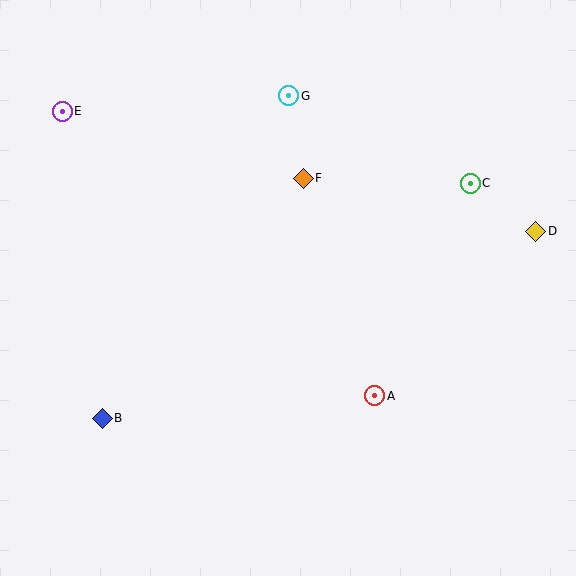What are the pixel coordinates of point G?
Point G is at (289, 96).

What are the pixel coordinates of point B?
Point B is at (102, 418).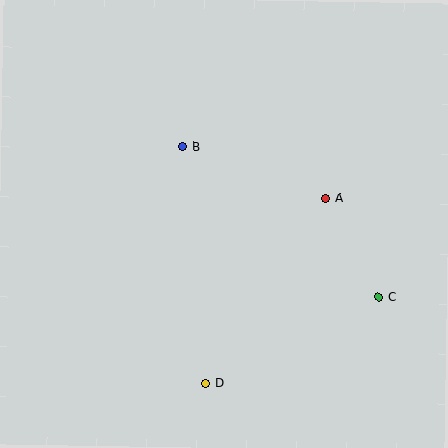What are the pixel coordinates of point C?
Point C is at (379, 297).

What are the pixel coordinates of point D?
Point D is at (206, 383).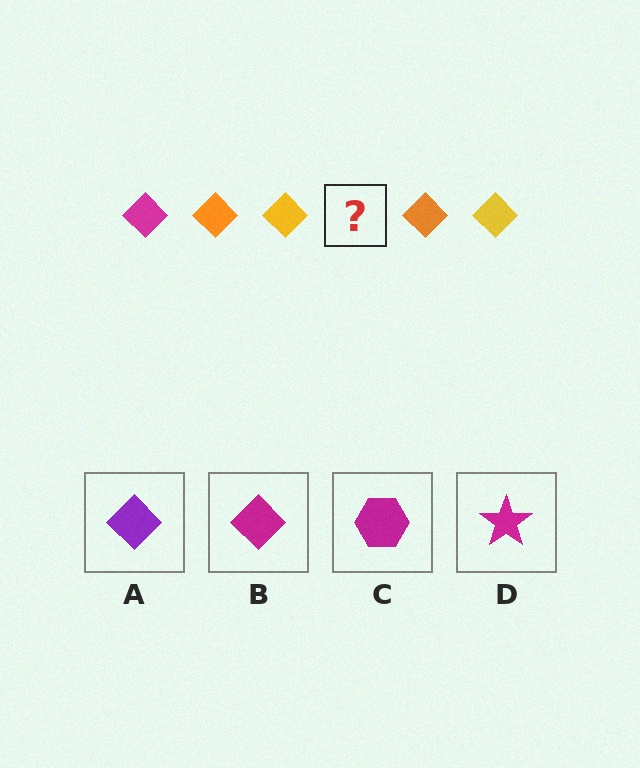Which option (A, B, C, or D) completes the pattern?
B.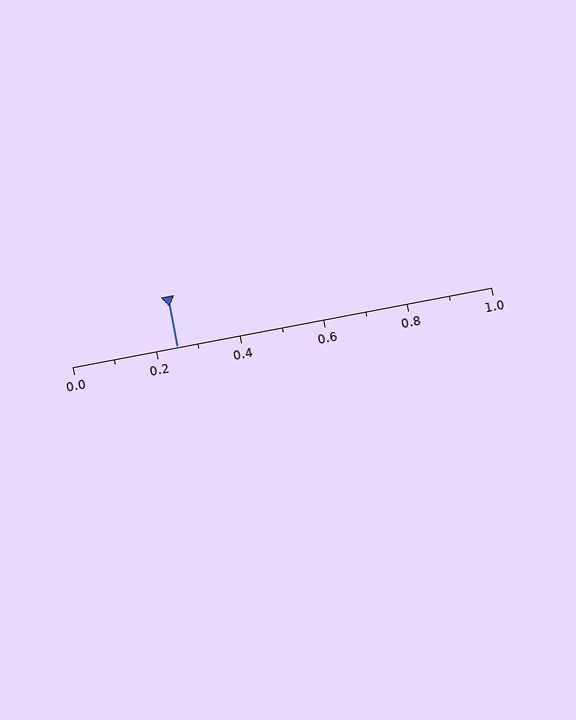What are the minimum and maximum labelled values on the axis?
The axis runs from 0.0 to 1.0.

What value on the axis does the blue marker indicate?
The marker indicates approximately 0.25.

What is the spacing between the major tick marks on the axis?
The major ticks are spaced 0.2 apart.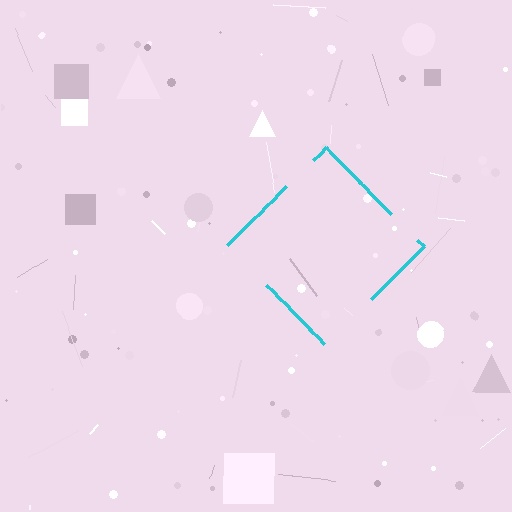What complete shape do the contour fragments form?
The contour fragments form a diamond.